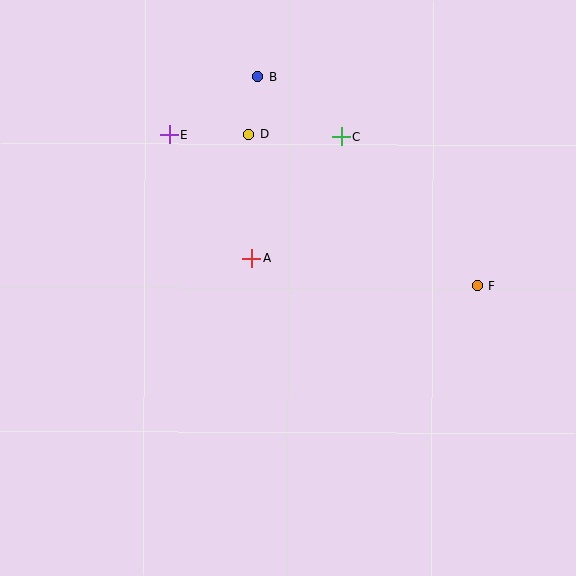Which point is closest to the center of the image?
Point A at (252, 258) is closest to the center.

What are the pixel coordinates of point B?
Point B is at (258, 77).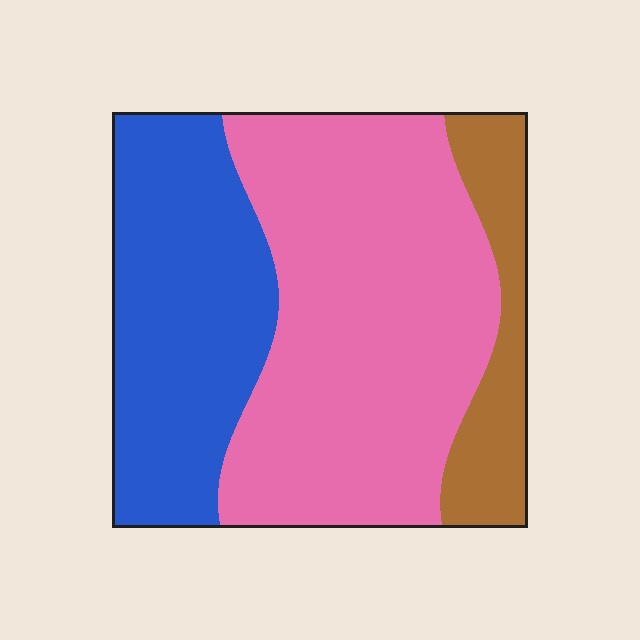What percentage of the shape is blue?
Blue covers 33% of the shape.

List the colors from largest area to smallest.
From largest to smallest: pink, blue, brown.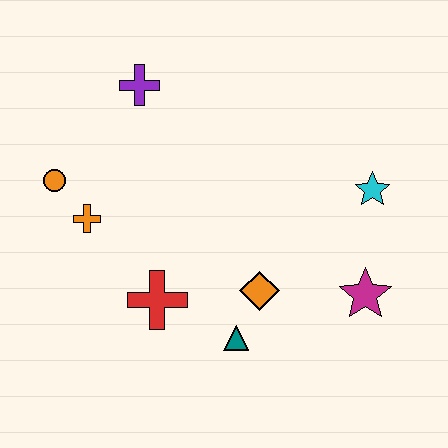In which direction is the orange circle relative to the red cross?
The orange circle is above the red cross.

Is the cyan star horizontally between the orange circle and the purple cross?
No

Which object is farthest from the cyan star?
The orange circle is farthest from the cyan star.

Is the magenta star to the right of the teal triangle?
Yes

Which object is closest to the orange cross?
The orange circle is closest to the orange cross.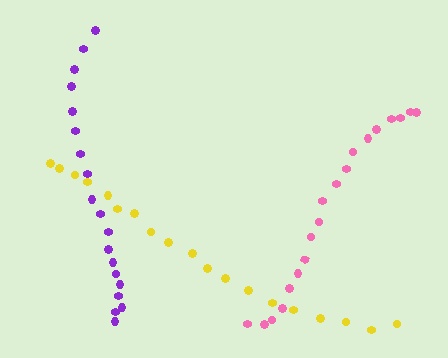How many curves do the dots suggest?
There are 3 distinct paths.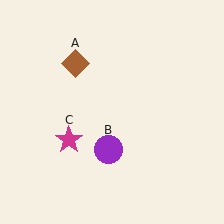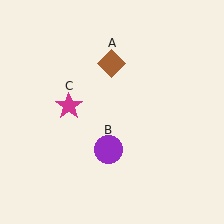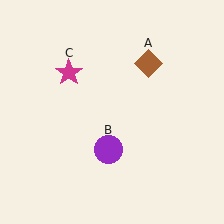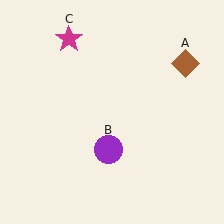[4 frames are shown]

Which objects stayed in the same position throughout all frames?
Purple circle (object B) remained stationary.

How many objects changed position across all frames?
2 objects changed position: brown diamond (object A), magenta star (object C).